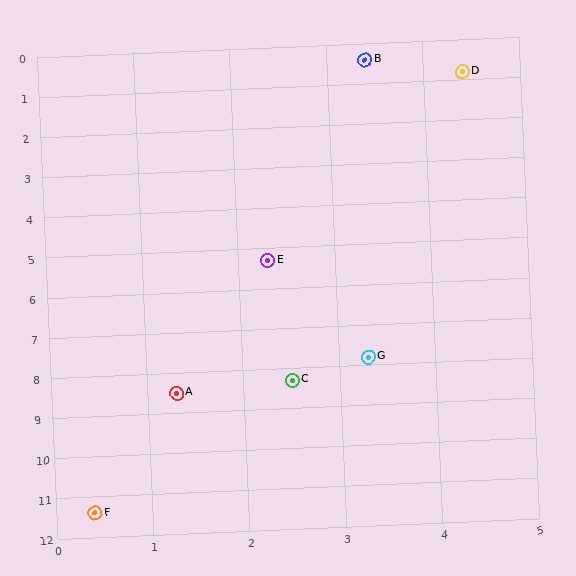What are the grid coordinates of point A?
Point A is at approximately (1.3, 8.5).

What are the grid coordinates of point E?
Point E is at approximately (2.3, 5.3).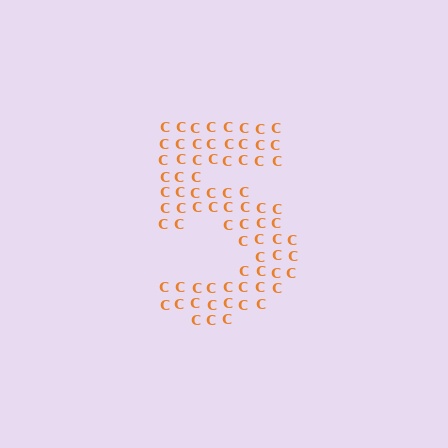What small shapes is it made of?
It is made of small letter C's.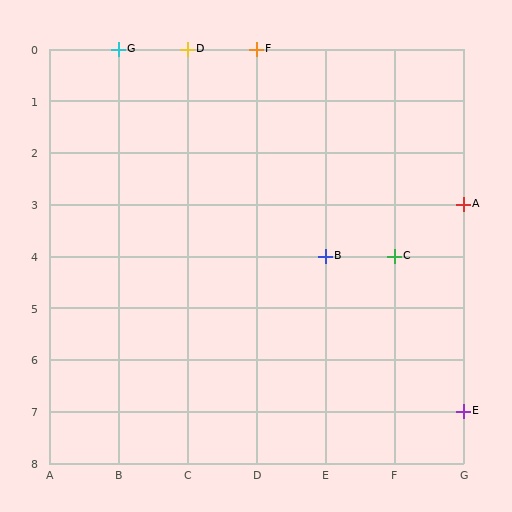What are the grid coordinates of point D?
Point D is at grid coordinates (C, 0).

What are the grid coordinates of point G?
Point G is at grid coordinates (B, 0).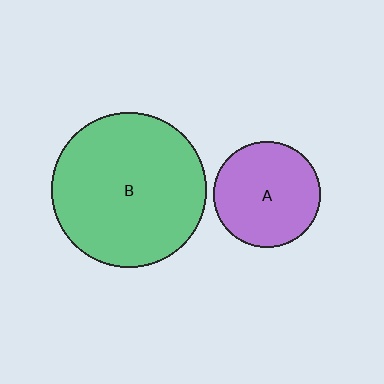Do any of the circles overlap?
No, none of the circles overlap.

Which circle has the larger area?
Circle B (green).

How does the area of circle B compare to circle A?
Approximately 2.1 times.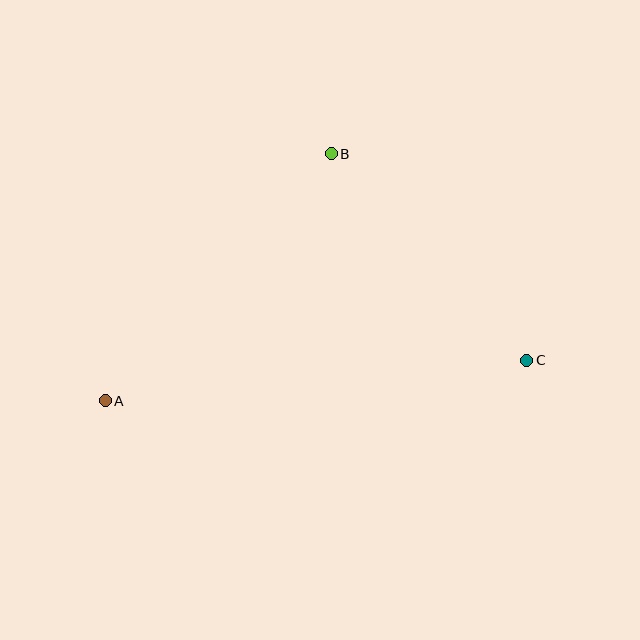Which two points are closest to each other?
Points B and C are closest to each other.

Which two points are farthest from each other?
Points A and C are farthest from each other.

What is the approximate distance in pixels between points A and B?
The distance between A and B is approximately 335 pixels.